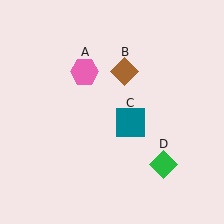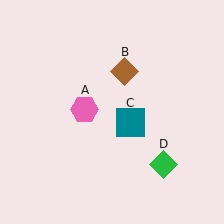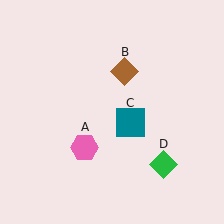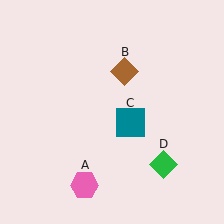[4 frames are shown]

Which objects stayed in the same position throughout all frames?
Brown diamond (object B) and teal square (object C) and green diamond (object D) remained stationary.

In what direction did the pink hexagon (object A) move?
The pink hexagon (object A) moved down.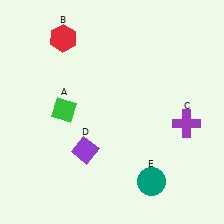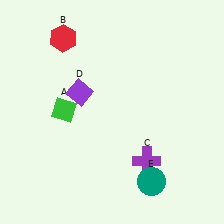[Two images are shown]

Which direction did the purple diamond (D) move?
The purple diamond (D) moved up.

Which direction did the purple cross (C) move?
The purple cross (C) moved left.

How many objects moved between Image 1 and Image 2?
2 objects moved between the two images.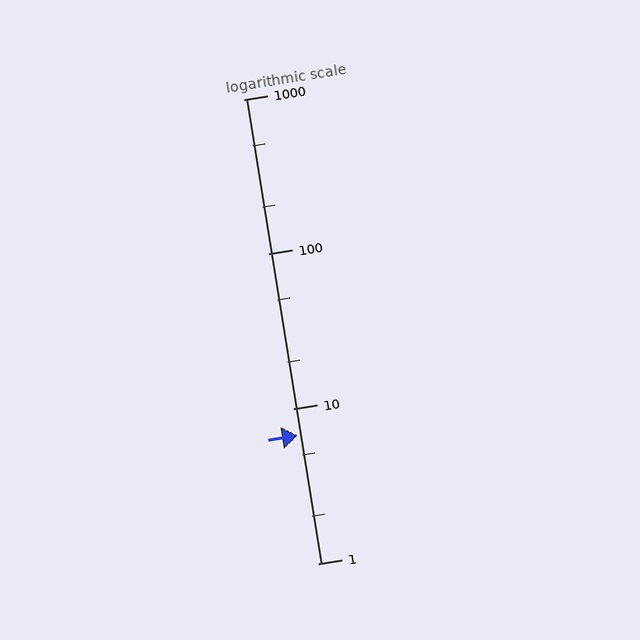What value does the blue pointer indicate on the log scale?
The pointer indicates approximately 6.7.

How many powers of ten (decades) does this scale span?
The scale spans 3 decades, from 1 to 1000.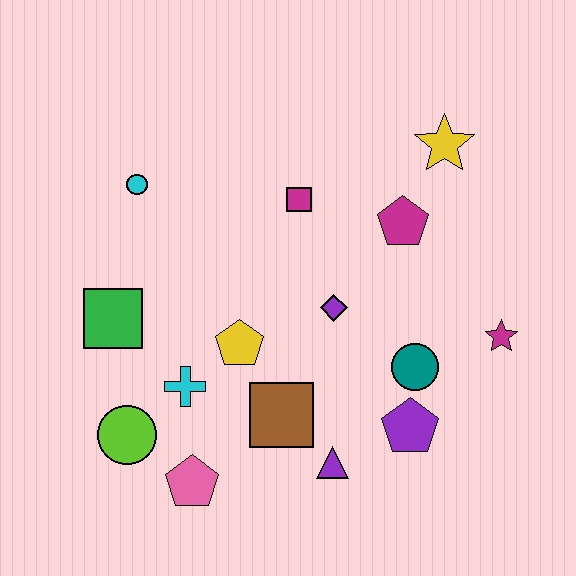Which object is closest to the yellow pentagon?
The cyan cross is closest to the yellow pentagon.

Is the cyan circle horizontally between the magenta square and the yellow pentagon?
No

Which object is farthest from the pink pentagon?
The yellow star is farthest from the pink pentagon.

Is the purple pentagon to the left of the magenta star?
Yes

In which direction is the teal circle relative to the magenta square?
The teal circle is below the magenta square.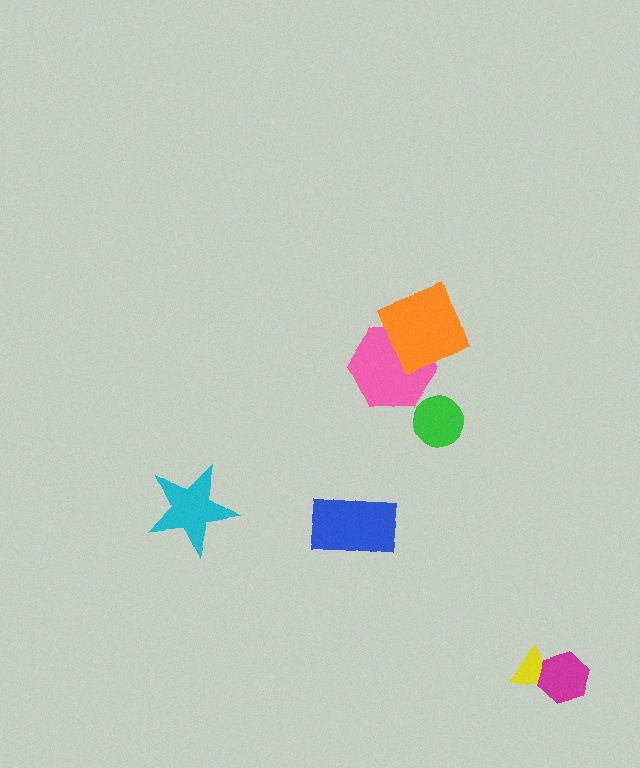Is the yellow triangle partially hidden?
Yes, it is partially covered by another shape.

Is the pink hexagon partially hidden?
Yes, it is partially covered by another shape.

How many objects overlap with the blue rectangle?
0 objects overlap with the blue rectangle.